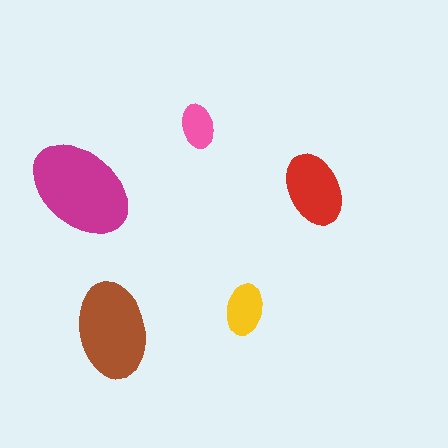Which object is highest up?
The pink ellipse is topmost.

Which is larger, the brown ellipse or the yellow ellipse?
The brown one.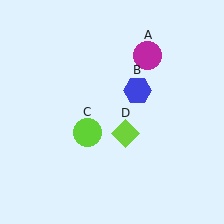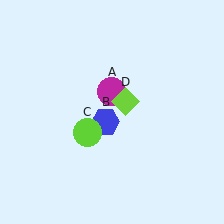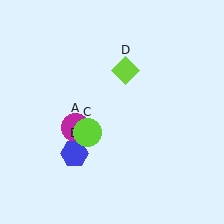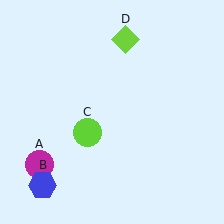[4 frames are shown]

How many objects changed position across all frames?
3 objects changed position: magenta circle (object A), blue hexagon (object B), lime diamond (object D).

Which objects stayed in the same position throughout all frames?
Lime circle (object C) remained stationary.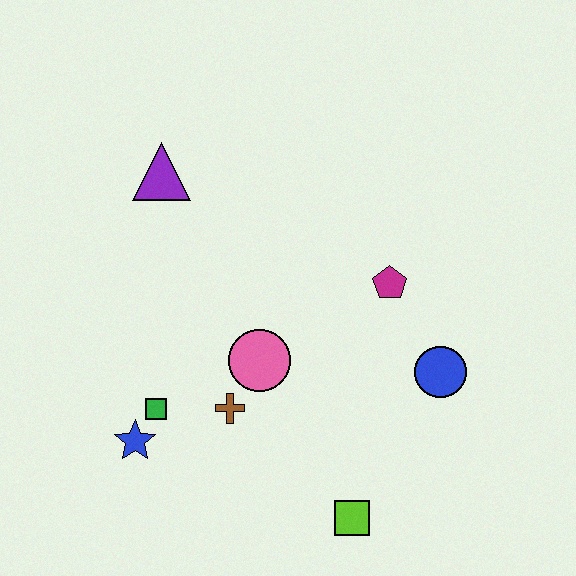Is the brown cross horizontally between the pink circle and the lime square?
No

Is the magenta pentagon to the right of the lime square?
Yes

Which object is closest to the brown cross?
The pink circle is closest to the brown cross.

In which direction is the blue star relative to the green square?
The blue star is below the green square.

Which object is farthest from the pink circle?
The purple triangle is farthest from the pink circle.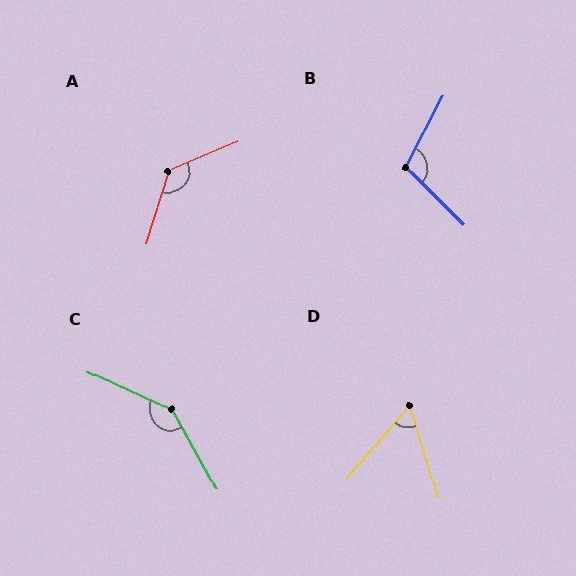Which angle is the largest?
C, at approximately 143 degrees.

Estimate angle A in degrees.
Approximately 130 degrees.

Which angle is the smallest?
D, at approximately 58 degrees.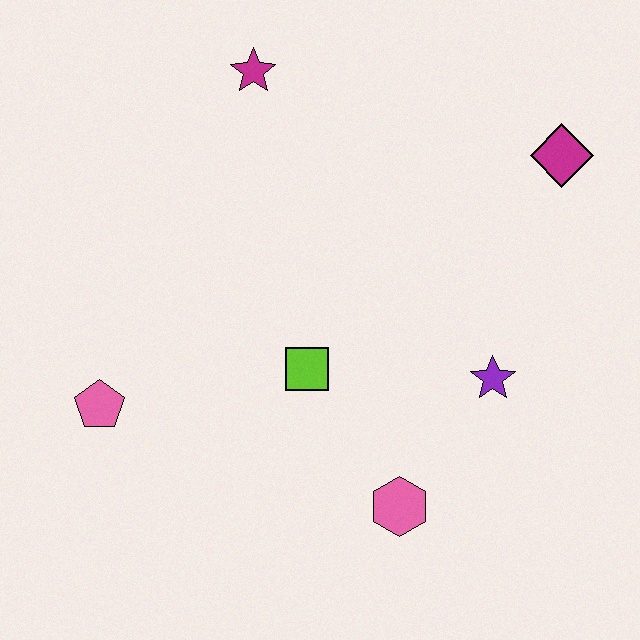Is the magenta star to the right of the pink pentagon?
Yes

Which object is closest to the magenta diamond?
The purple star is closest to the magenta diamond.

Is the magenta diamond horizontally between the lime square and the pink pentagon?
No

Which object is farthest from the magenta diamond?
The pink pentagon is farthest from the magenta diamond.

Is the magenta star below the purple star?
No